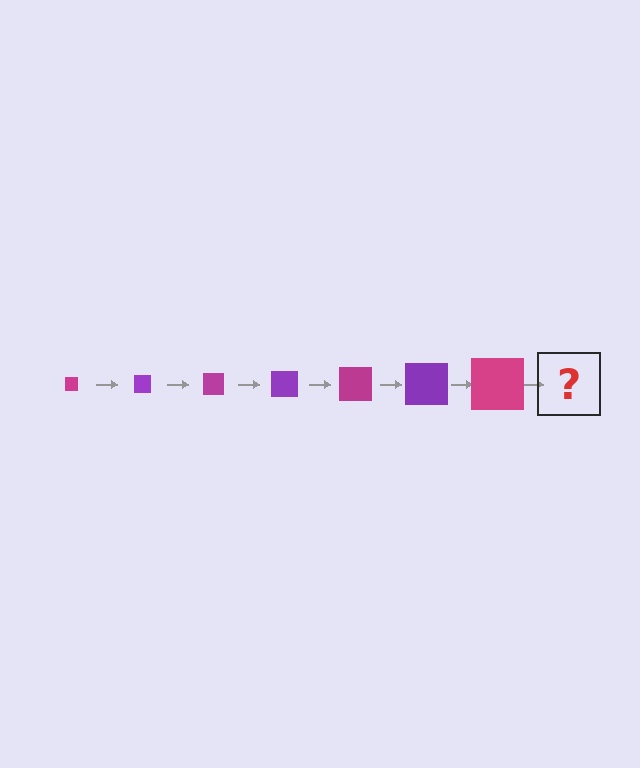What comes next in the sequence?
The next element should be a purple square, larger than the previous one.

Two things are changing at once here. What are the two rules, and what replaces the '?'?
The two rules are that the square grows larger each step and the color cycles through magenta and purple. The '?' should be a purple square, larger than the previous one.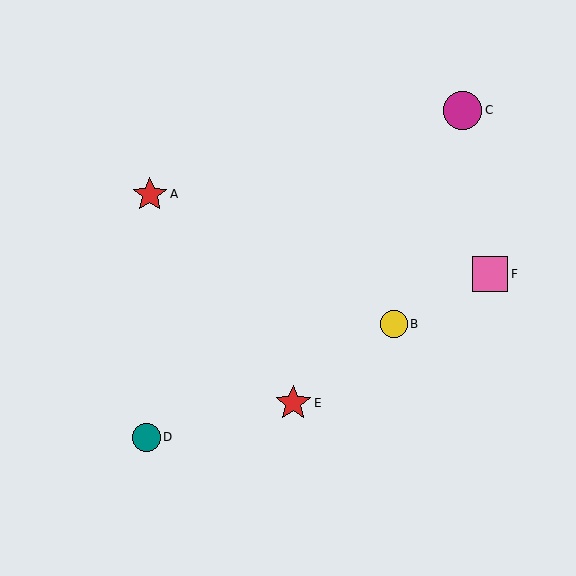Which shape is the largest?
The magenta circle (labeled C) is the largest.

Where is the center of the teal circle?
The center of the teal circle is at (147, 437).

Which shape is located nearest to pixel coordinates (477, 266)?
The pink square (labeled F) at (490, 274) is nearest to that location.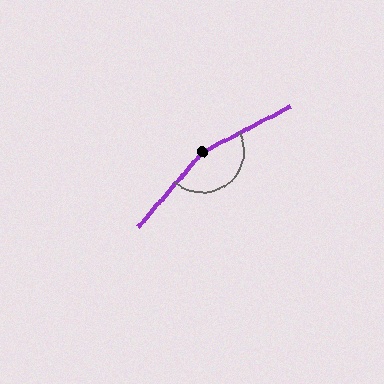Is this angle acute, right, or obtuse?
It is obtuse.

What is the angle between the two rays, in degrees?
Approximately 158 degrees.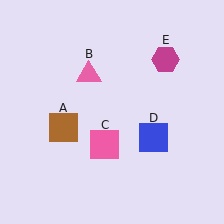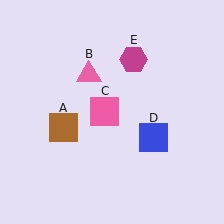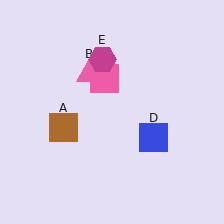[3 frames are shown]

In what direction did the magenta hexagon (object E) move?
The magenta hexagon (object E) moved left.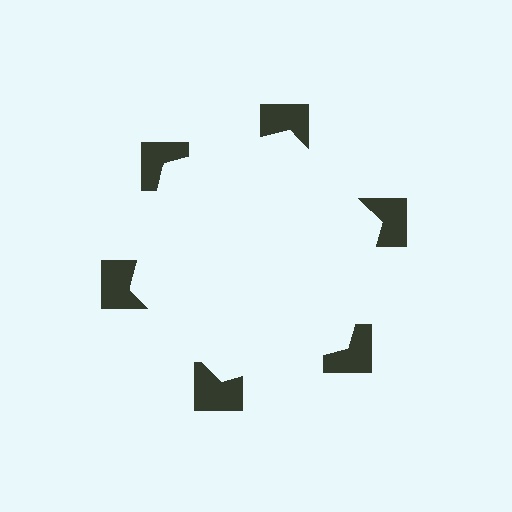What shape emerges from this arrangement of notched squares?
An illusory hexagon — its edges are inferred from the aligned wedge cuts in the notched squares, not physically drawn.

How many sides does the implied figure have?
6 sides.